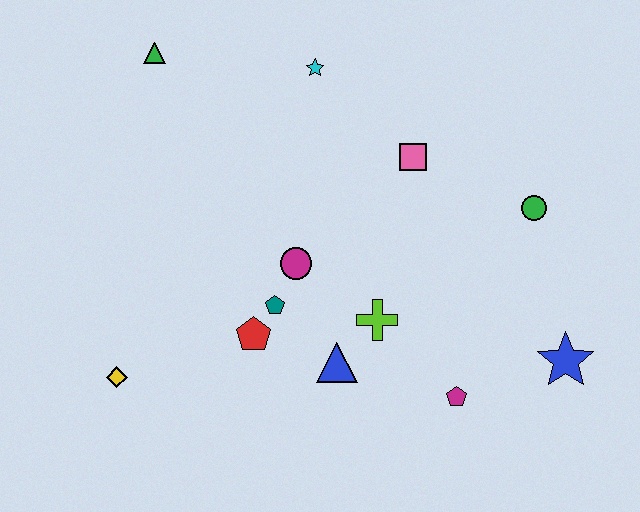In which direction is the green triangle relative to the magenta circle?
The green triangle is above the magenta circle.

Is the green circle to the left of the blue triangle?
No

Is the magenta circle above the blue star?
Yes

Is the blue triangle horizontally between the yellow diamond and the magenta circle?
No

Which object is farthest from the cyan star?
The blue star is farthest from the cyan star.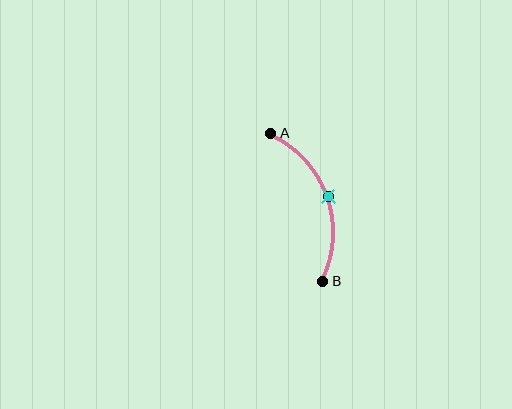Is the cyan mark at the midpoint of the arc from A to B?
Yes. The cyan mark lies on the arc at equal arc-length from both A and B — it is the arc midpoint.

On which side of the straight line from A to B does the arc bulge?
The arc bulges to the right of the straight line connecting A and B.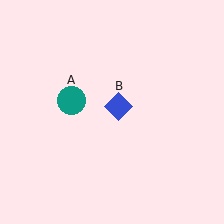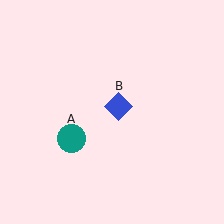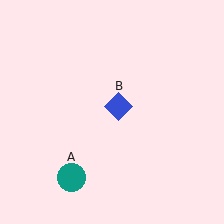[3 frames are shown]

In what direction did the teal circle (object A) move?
The teal circle (object A) moved down.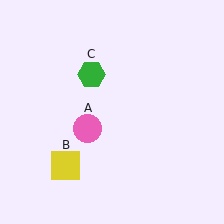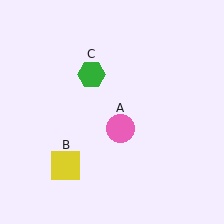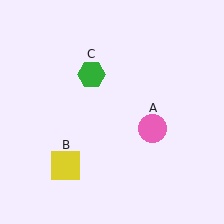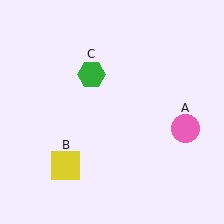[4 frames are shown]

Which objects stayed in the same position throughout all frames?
Yellow square (object B) and green hexagon (object C) remained stationary.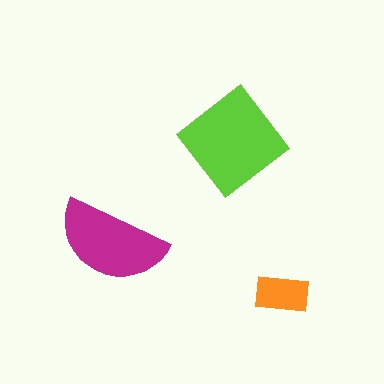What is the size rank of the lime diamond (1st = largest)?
1st.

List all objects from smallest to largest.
The orange rectangle, the magenta semicircle, the lime diamond.